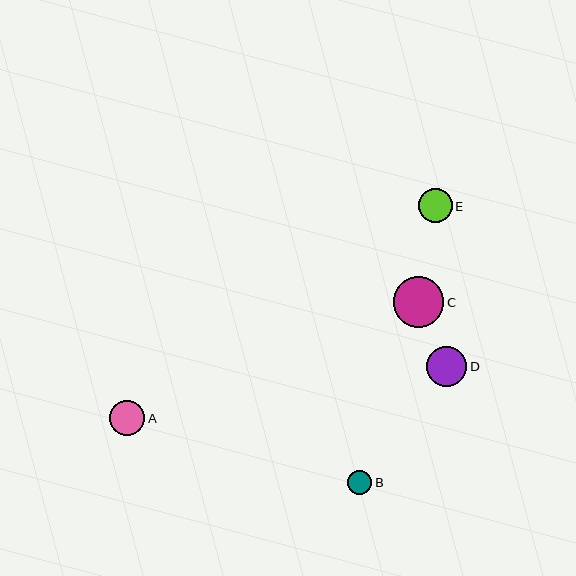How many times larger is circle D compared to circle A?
Circle D is approximately 1.1 times the size of circle A.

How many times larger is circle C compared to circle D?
Circle C is approximately 1.3 times the size of circle D.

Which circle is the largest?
Circle C is the largest with a size of approximately 51 pixels.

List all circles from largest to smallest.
From largest to smallest: C, D, A, E, B.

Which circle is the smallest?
Circle B is the smallest with a size of approximately 24 pixels.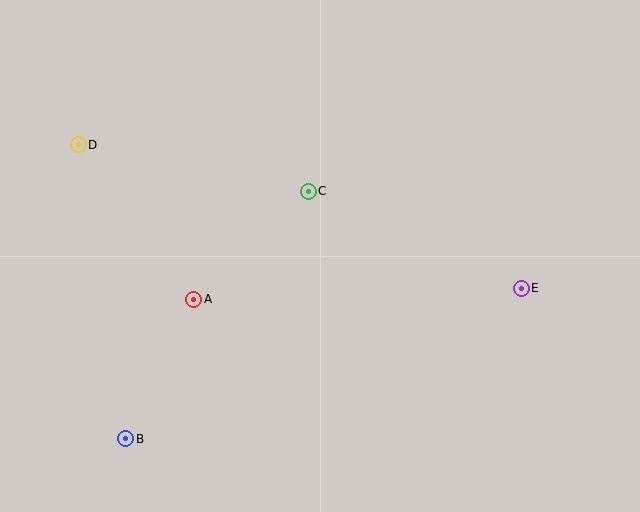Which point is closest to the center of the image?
Point C at (308, 191) is closest to the center.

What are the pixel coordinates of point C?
Point C is at (308, 191).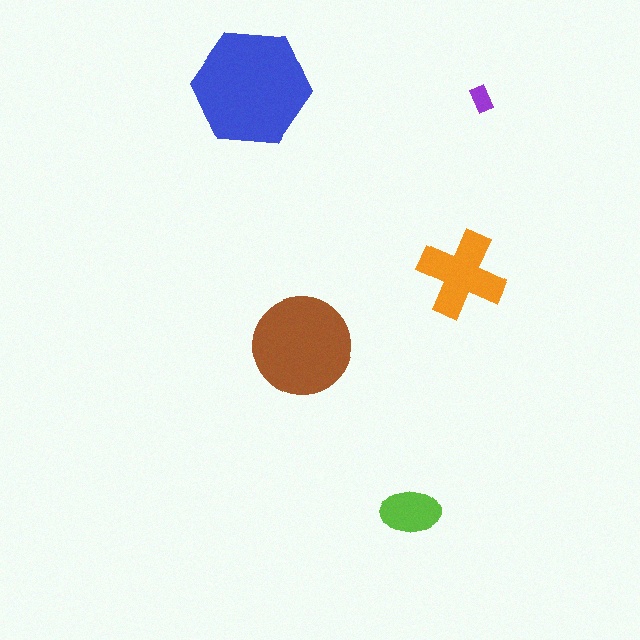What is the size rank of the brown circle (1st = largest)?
2nd.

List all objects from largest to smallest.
The blue hexagon, the brown circle, the orange cross, the lime ellipse, the purple rectangle.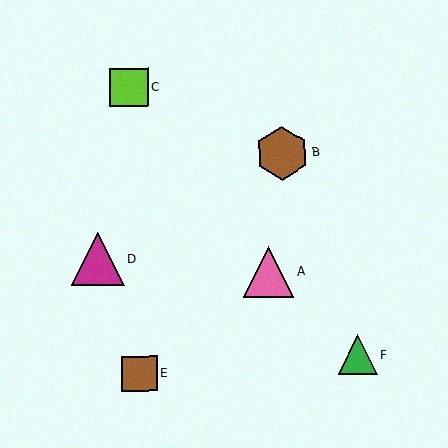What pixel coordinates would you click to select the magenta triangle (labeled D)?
Click at (98, 259) to select the magenta triangle D.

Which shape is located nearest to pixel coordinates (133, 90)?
The lime square (labeled C) at (129, 87) is nearest to that location.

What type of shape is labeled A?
Shape A is a pink triangle.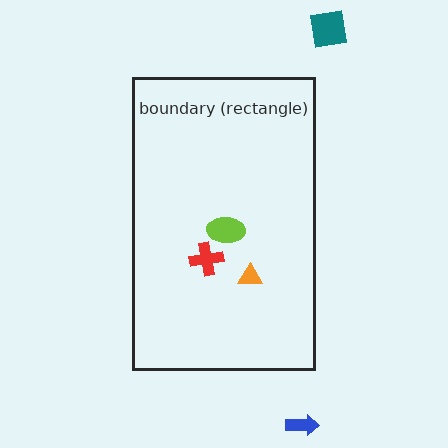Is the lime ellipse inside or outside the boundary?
Inside.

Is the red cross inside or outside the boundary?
Inside.